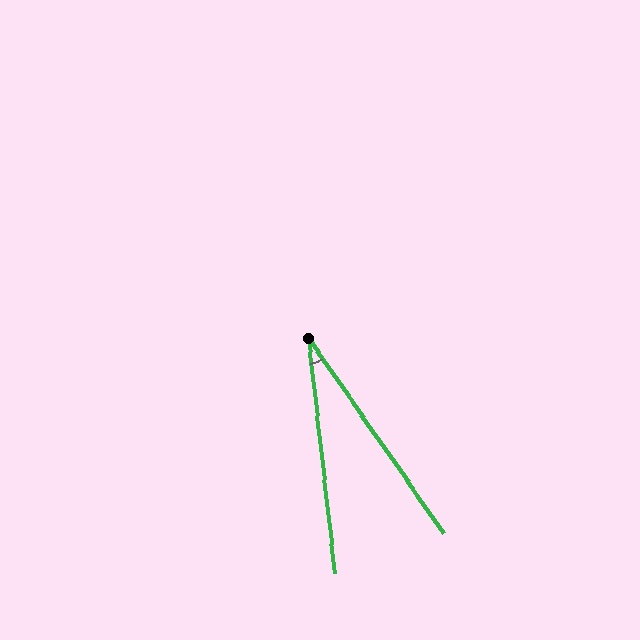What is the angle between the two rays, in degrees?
Approximately 28 degrees.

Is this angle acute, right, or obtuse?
It is acute.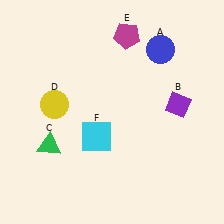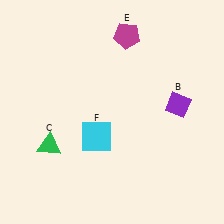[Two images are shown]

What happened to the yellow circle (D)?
The yellow circle (D) was removed in Image 2. It was in the top-left area of Image 1.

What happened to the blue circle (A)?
The blue circle (A) was removed in Image 2. It was in the top-right area of Image 1.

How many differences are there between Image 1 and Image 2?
There are 2 differences between the two images.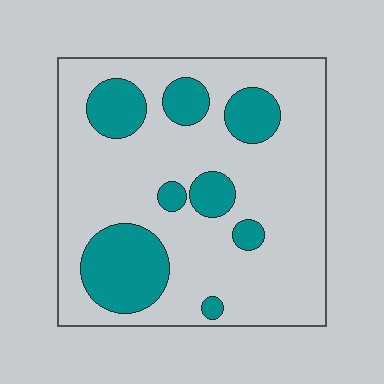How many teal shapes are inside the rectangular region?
8.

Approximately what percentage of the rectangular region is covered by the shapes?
Approximately 25%.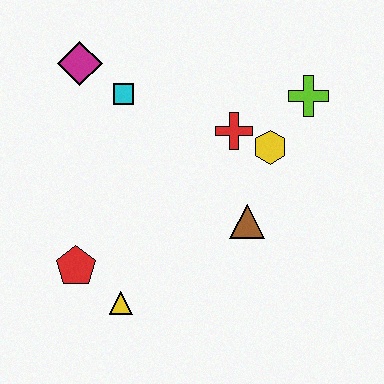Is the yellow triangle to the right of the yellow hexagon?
No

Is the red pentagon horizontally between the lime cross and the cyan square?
No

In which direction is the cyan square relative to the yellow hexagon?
The cyan square is to the left of the yellow hexagon.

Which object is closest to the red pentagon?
The yellow triangle is closest to the red pentagon.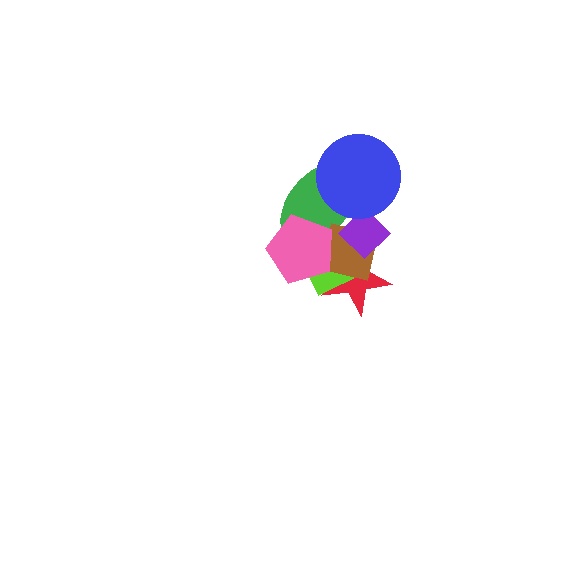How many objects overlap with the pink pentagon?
4 objects overlap with the pink pentagon.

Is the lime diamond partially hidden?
Yes, it is partially covered by another shape.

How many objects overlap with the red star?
4 objects overlap with the red star.